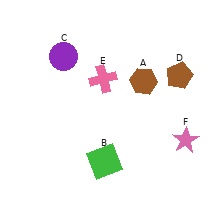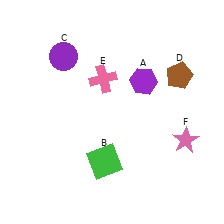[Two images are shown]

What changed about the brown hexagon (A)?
In Image 1, A is brown. In Image 2, it changed to purple.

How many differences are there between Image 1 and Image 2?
There is 1 difference between the two images.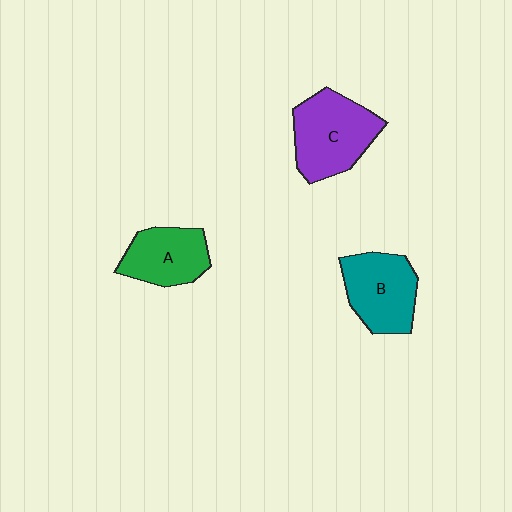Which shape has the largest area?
Shape C (purple).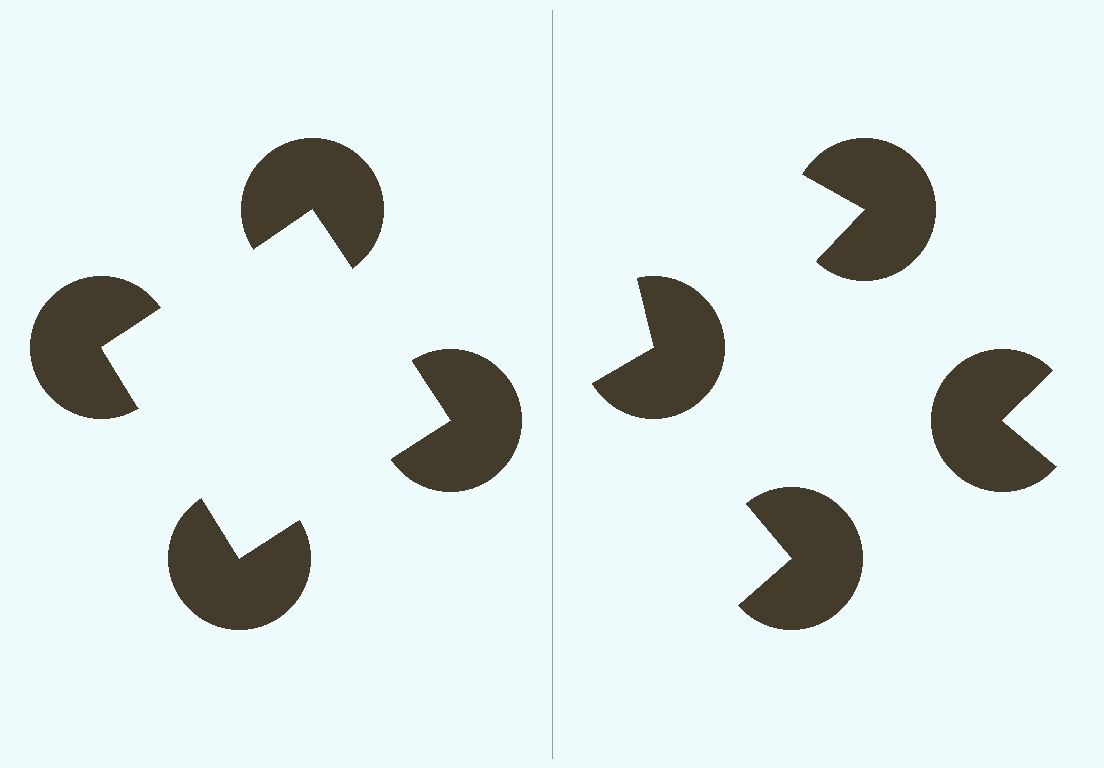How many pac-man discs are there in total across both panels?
8 — 4 on each side.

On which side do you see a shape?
An illusory square appears on the left side. On the right side the wedge cuts are rotated, so no coherent shape forms.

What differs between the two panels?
The pac-man discs are positioned identically on both sides; only the wedge orientations differ. On the left they align to a square; on the right they are misaligned.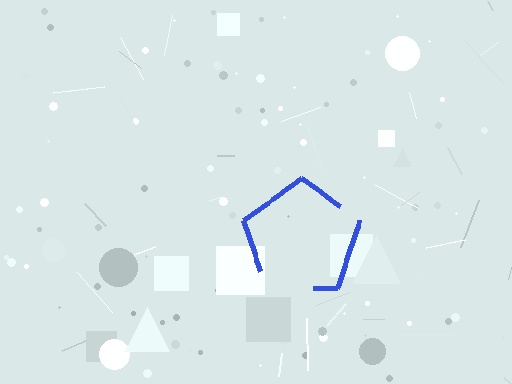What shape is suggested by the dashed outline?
The dashed outline suggests a pentagon.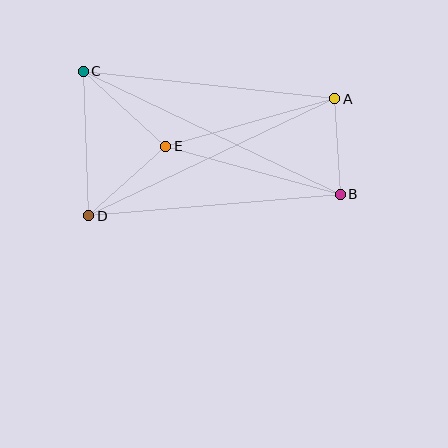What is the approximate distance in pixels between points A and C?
The distance between A and C is approximately 253 pixels.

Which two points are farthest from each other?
Points B and C are farthest from each other.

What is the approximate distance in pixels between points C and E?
The distance between C and E is approximately 111 pixels.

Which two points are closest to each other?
Points A and B are closest to each other.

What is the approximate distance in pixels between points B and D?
The distance between B and D is approximately 252 pixels.